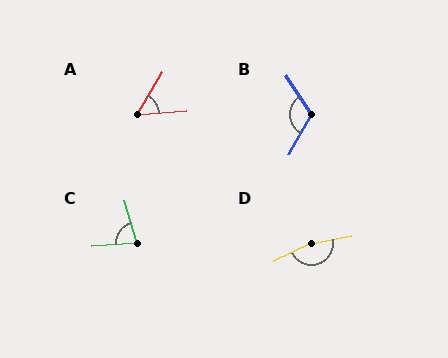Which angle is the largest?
D, at approximately 165 degrees.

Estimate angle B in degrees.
Approximately 118 degrees.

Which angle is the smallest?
A, at approximately 55 degrees.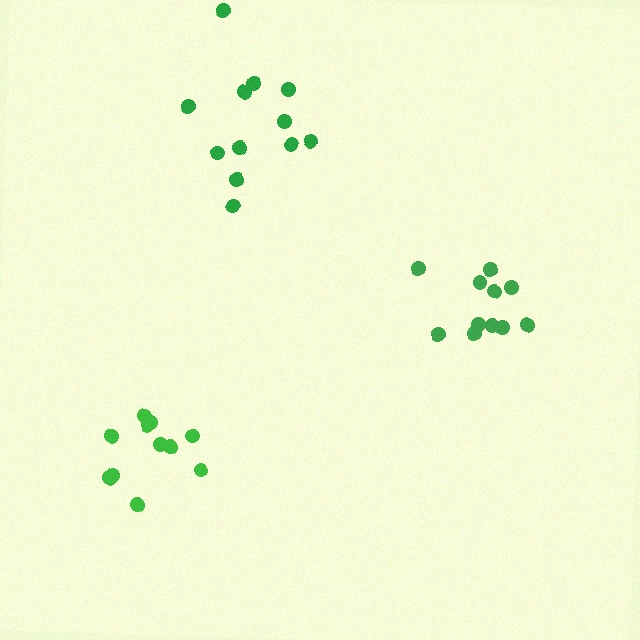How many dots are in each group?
Group 1: 11 dots, Group 2: 11 dots, Group 3: 12 dots (34 total).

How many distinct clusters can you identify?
There are 3 distinct clusters.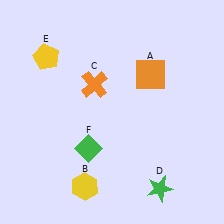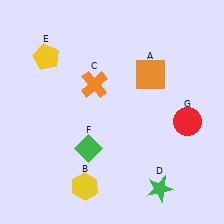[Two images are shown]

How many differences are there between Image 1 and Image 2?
There is 1 difference between the two images.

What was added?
A red circle (G) was added in Image 2.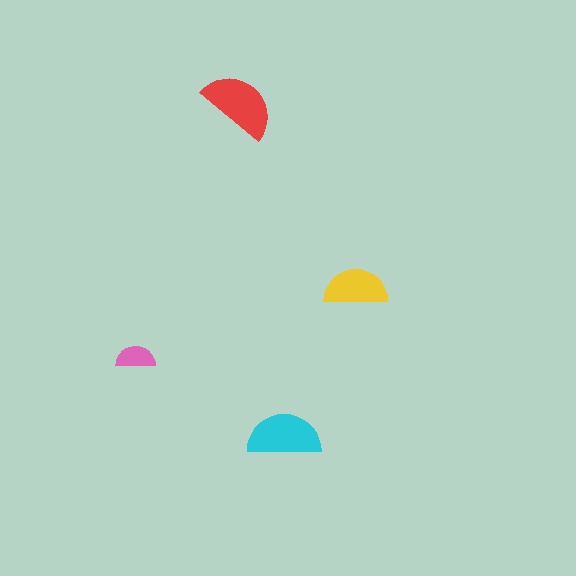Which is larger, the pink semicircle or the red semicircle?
The red one.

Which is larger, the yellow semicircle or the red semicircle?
The red one.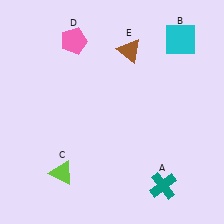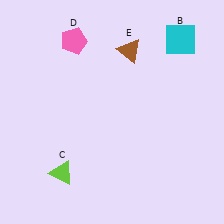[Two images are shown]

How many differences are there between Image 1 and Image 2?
There is 1 difference between the two images.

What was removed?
The teal cross (A) was removed in Image 2.